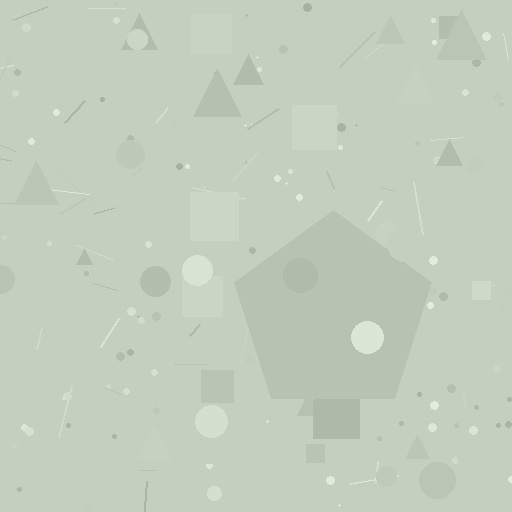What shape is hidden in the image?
A pentagon is hidden in the image.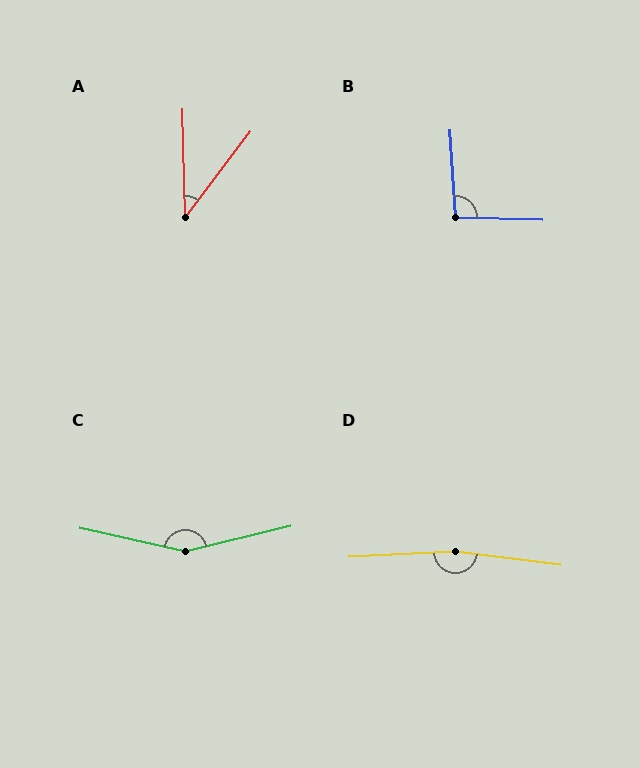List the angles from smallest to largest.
A (38°), B (95°), C (154°), D (169°).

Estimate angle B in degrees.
Approximately 95 degrees.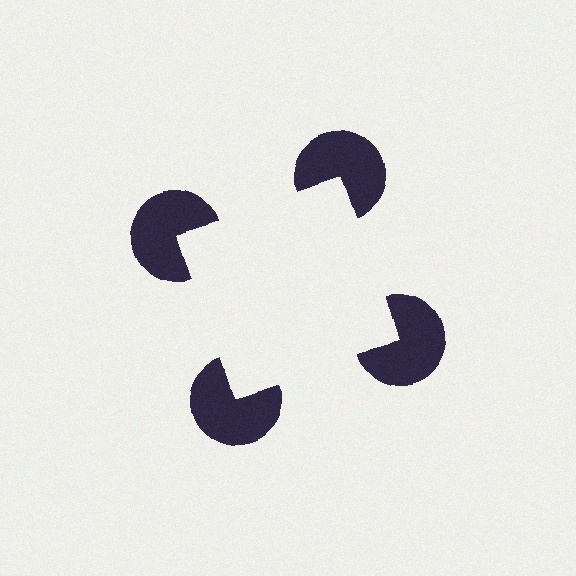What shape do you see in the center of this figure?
An illusory square — its edges are inferred from the aligned wedge cuts in the pac-man discs, not physically drawn.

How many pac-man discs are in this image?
There are 4 — one at each vertex of the illusory square.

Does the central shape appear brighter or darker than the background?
It typically appears slightly brighter than the background, even though no actual brightness change is drawn.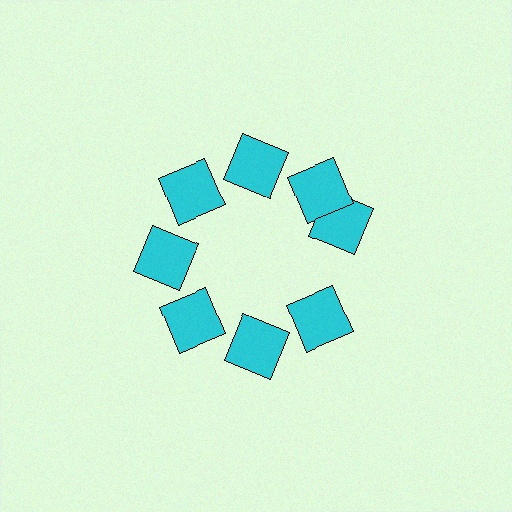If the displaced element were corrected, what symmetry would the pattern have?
It would have 8-fold rotational symmetry — the pattern would map onto itself every 45 degrees.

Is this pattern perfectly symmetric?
No. The 8 cyan squares are arranged in a ring, but one element near the 3 o'clock position is rotated out of alignment along the ring, breaking the 8-fold rotational symmetry.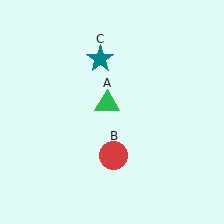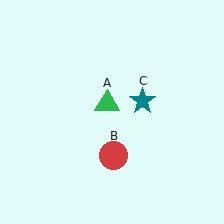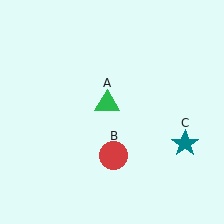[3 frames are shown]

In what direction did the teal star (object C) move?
The teal star (object C) moved down and to the right.